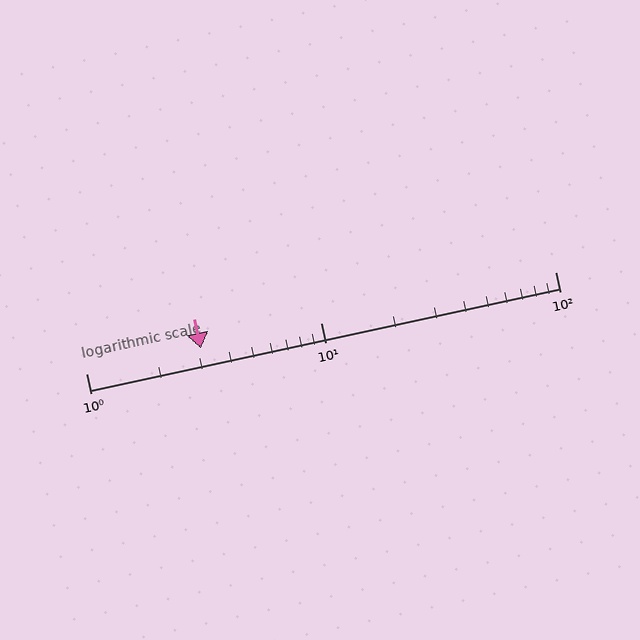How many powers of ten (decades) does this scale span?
The scale spans 2 decades, from 1 to 100.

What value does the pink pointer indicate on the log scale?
The pointer indicates approximately 3.1.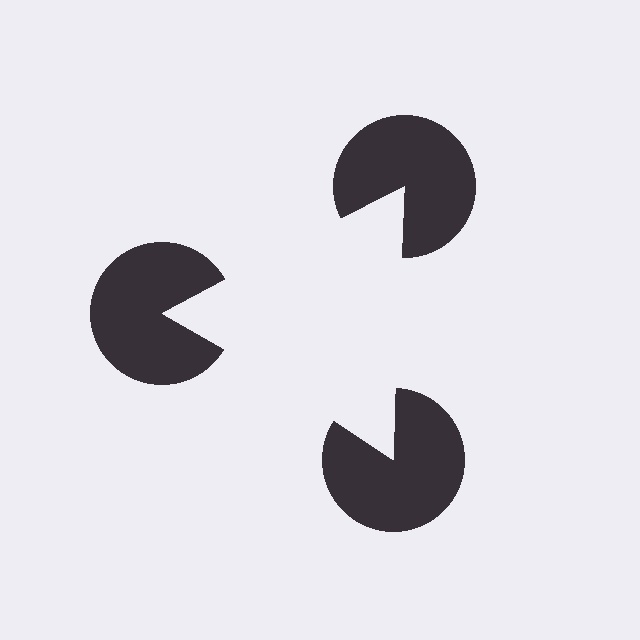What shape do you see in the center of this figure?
An illusory triangle — its edges are inferred from the aligned wedge cuts in the pac-man discs, not physically drawn.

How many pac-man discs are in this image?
There are 3 — one at each vertex of the illusory triangle.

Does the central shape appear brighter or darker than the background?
It typically appears slightly brighter than the background, even though no actual brightness change is drawn.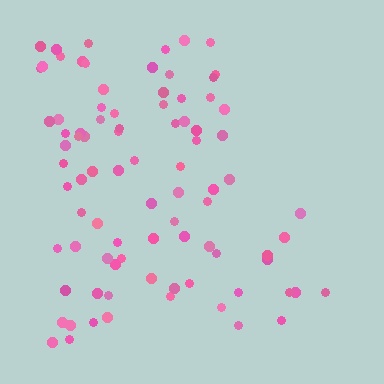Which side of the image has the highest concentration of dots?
The left.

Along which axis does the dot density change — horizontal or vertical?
Horizontal.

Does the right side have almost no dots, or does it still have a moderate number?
Still a moderate number, just noticeably fewer than the left.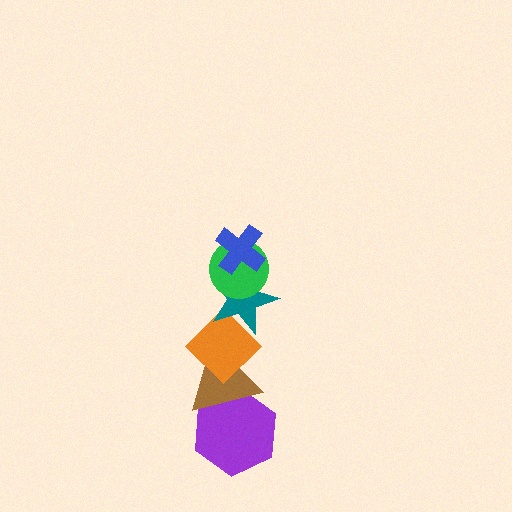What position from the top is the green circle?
The green circle is 2nd from the top.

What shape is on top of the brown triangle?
The orange diamond is on top of the brown triangle.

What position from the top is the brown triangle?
The brown triangle is 5th from the top.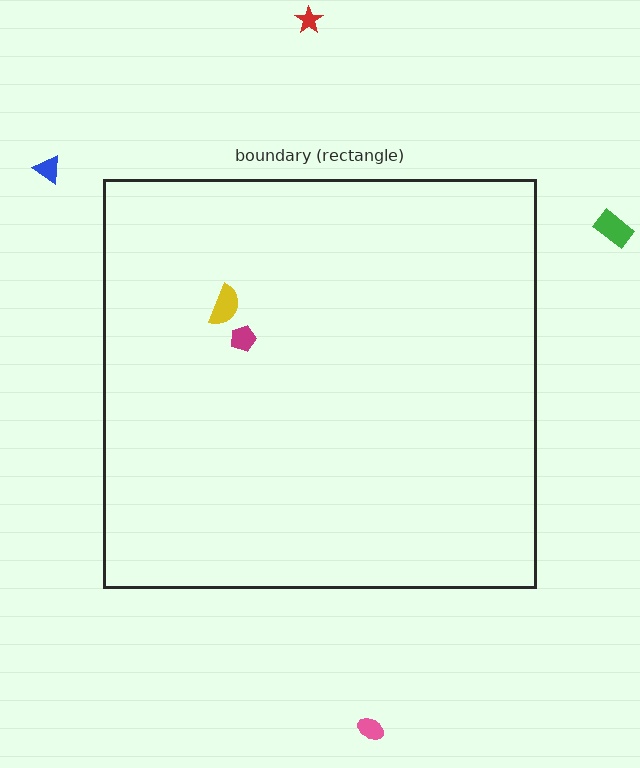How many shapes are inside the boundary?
2 inside, 4 outside.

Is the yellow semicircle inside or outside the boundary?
Inside.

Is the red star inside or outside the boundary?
Outside.